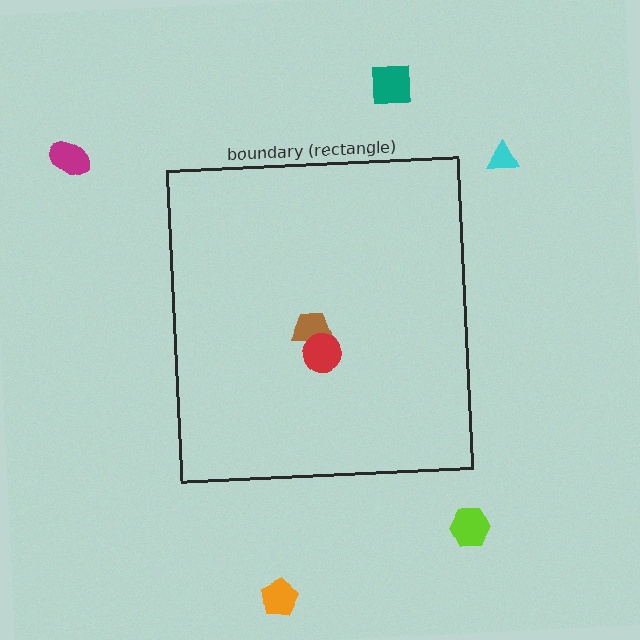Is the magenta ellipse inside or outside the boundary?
Outside.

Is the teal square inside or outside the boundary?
Outside.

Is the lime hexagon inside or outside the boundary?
Outside.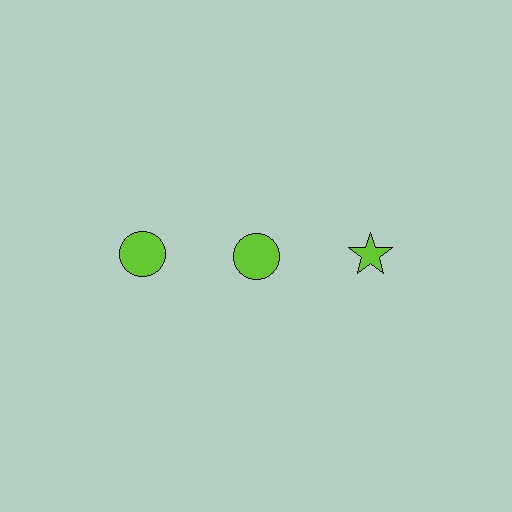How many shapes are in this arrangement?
There are 3 shapes arranged in a grid pattern.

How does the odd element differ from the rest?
It has a different shape: star instead of circle.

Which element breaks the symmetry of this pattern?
The lime star in the top row, center column breaks the symmetry. All other shapes are lime circles.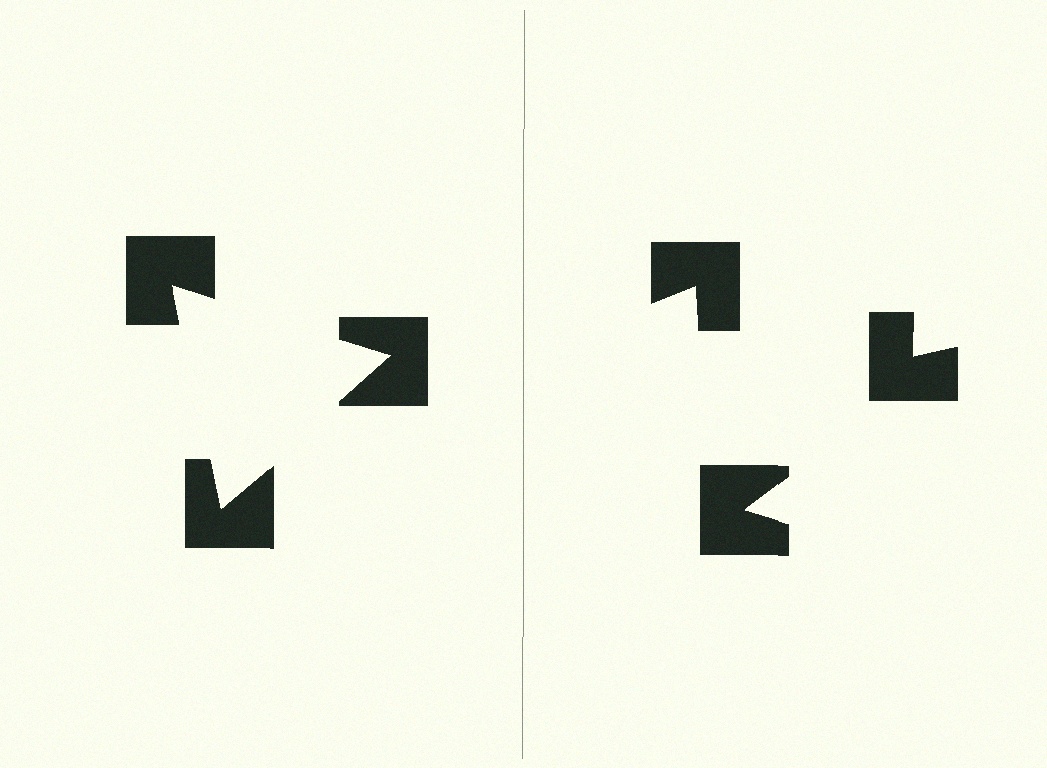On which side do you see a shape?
An illusory triangle appears on the left side. On the right side the wedge cuts are rotated, so no coherent shape forms.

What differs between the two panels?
The notched squares are positioned identically on both sides; only the wedge orientations differ. On the left they align to a triangle; on the right they are misaligned.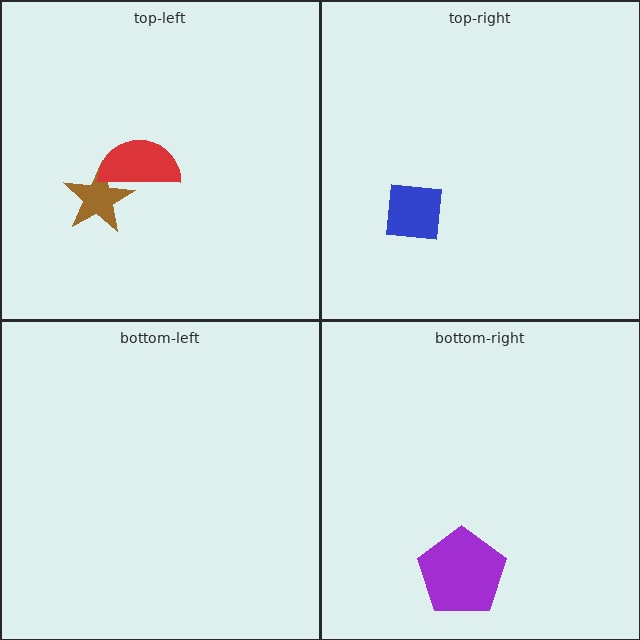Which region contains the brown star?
The top-left region.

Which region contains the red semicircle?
The top-left region.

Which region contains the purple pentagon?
The bottom-right region.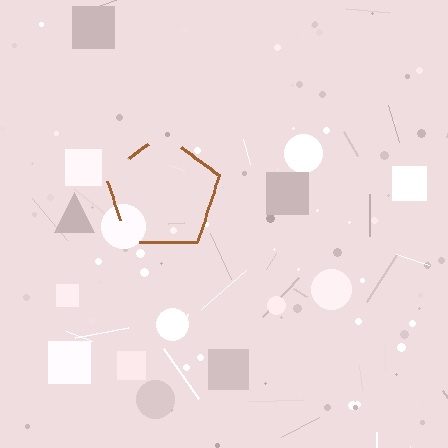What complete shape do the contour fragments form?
The contour fragments form a pentagon.